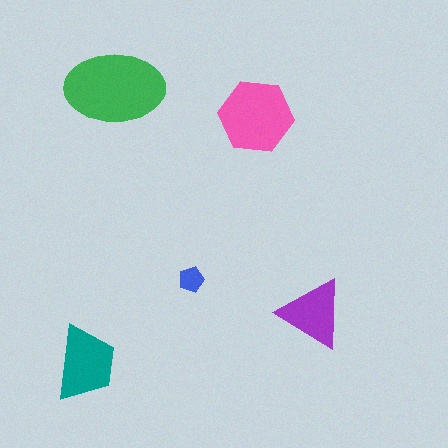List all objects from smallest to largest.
The blue pentagon, the purple triangle, the teal trapezoid, the pink hexagon, the green ellipse.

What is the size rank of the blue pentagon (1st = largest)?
5th.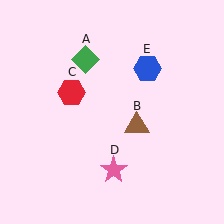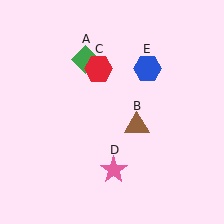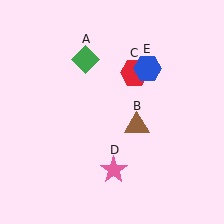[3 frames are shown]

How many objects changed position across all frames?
1 object changed position: red hexagon (object C).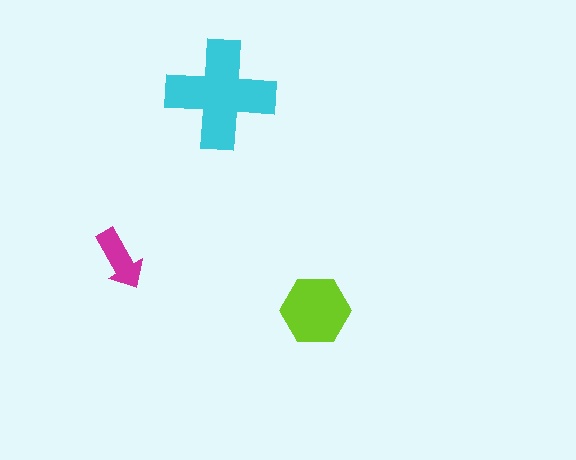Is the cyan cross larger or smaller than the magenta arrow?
Larger.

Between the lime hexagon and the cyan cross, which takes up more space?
The cyan cross.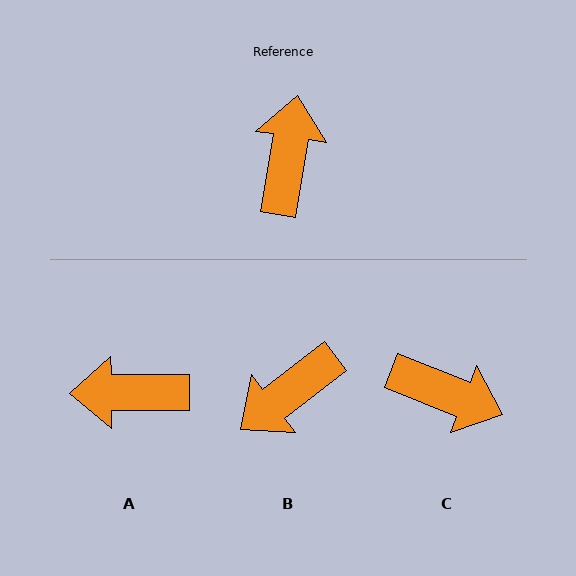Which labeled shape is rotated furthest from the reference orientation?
B, about 137 degrees away.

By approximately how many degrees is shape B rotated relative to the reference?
Approximately 137 degrees counter-clockwise.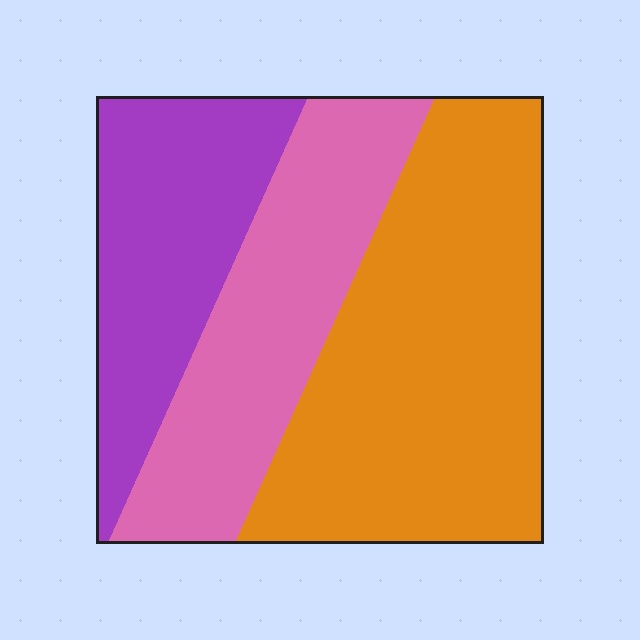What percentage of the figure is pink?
Pink covers about 30% of the figure.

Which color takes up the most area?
Orange, at roughly 45%.